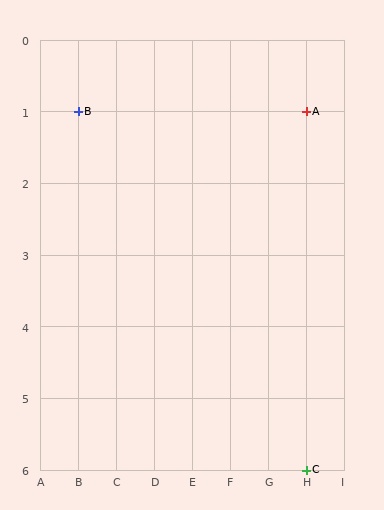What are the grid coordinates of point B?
Point B is at grid coordinates (B, 1).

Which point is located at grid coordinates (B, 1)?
Point B is at (B, 1).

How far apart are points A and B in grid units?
Points A and B are 6 columns apart.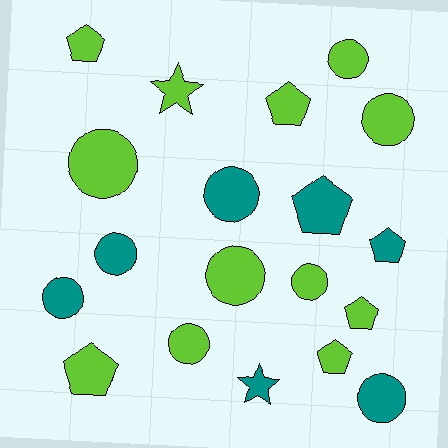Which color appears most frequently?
Lime, with 12 objects.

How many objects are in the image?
There are 19 objects.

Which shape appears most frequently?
Circle, with 10 objects.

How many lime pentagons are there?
There are 5 lime pentagons.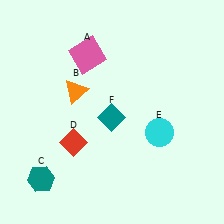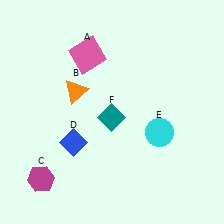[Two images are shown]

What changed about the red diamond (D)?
In Image 1, D is red. In Image 2, it changed to blue.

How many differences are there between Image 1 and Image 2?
There are 2 differences between the two images.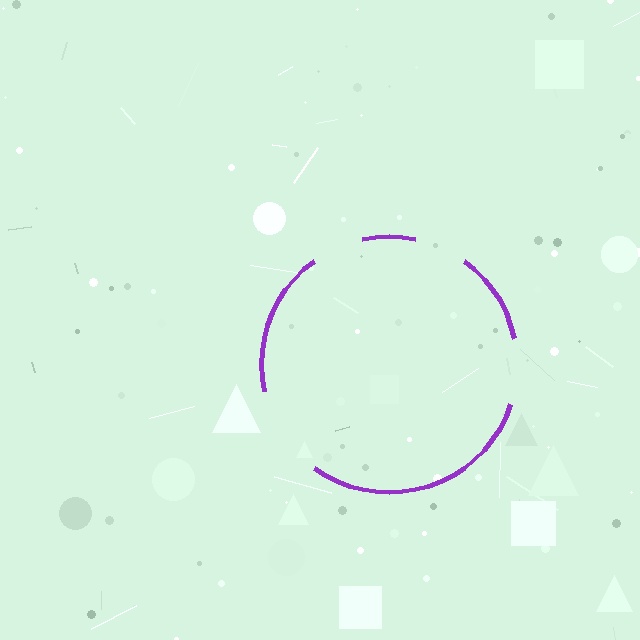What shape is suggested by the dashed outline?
The dashed outline suggests a circle.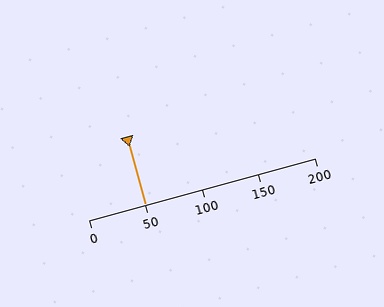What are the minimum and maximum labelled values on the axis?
The axis runs from 0 to 200.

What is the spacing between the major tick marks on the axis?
The major ticks are spaced 50 apart.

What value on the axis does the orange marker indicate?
The marker indicates approximately 50.